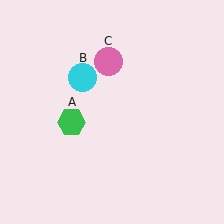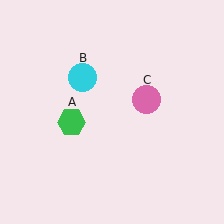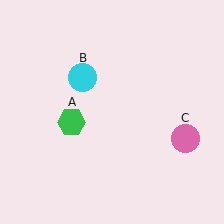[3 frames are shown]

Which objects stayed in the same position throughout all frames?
Green hexagon (object A) and cyan circle (object B) remained stationary.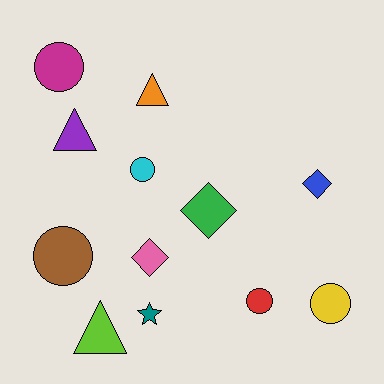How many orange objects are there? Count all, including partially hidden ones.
There is 1 orange object.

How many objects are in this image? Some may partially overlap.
There are 12 objects.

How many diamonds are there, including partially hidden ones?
There are 3 diamonds.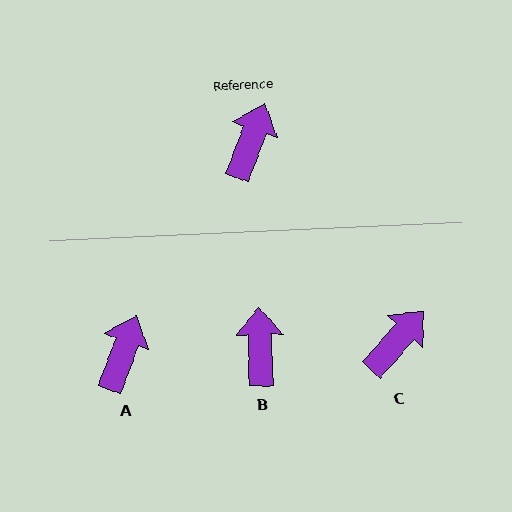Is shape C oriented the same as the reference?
No, it is off by about 21 degrees.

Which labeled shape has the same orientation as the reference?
A.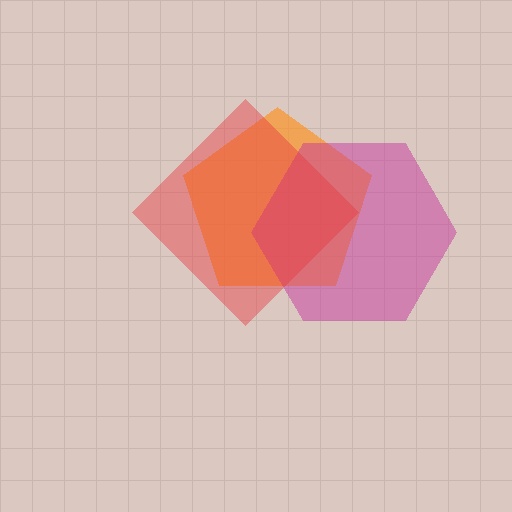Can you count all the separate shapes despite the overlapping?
Yes, there are 3 separate shapes.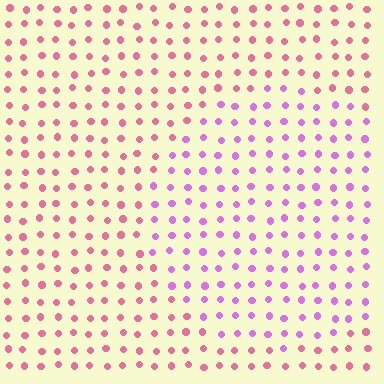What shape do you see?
I see a circle.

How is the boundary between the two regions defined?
The boundary is defined purely by a slight shift in hue (about 43 degrees). Spacing, size, and orientation are identical on both sides.